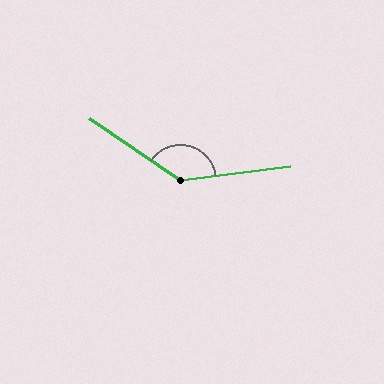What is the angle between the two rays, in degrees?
Approximately 138 degrees.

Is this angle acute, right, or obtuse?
It is obtuse.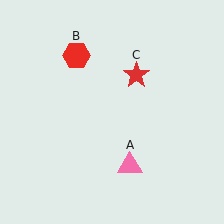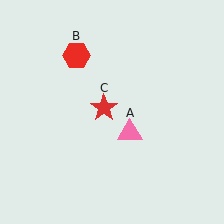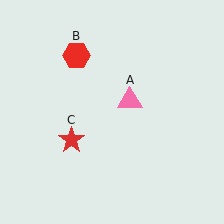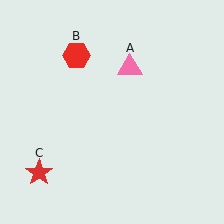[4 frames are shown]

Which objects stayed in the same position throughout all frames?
Red hexagon (object B) remained stationary.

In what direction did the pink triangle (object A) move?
The pink triangle (object A) moved up.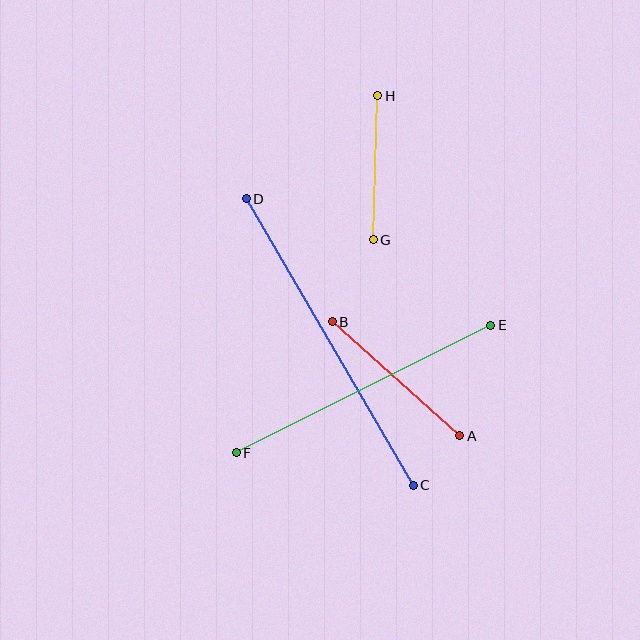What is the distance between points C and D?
The distance is approximately 332 pixels.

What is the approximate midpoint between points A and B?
The midpoint is at approximately (396, 379) pixels.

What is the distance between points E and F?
The distance is approximately 284 pixels.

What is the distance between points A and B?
The distance is approximately 171 pixels.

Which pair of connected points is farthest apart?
Points C and D are farthest apart.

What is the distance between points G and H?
The distance is approximately 144 pixels.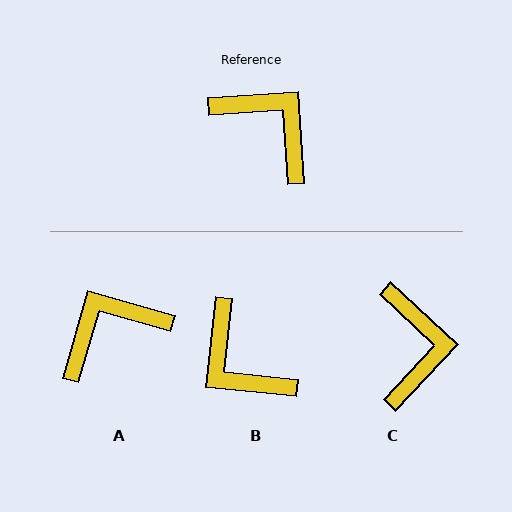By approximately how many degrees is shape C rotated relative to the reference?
Approximately 47 degrees clockwise.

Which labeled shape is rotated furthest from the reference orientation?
B, about 170 degrees away.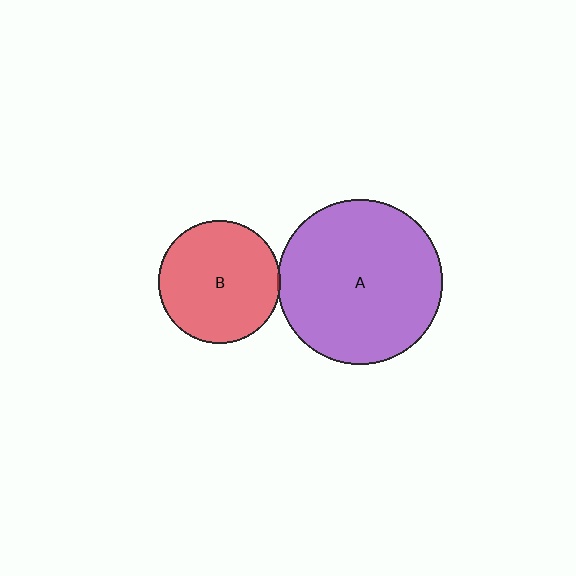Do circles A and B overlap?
Yes.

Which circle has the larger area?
Circle A (purple).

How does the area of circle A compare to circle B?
Approximately 1.8 times.